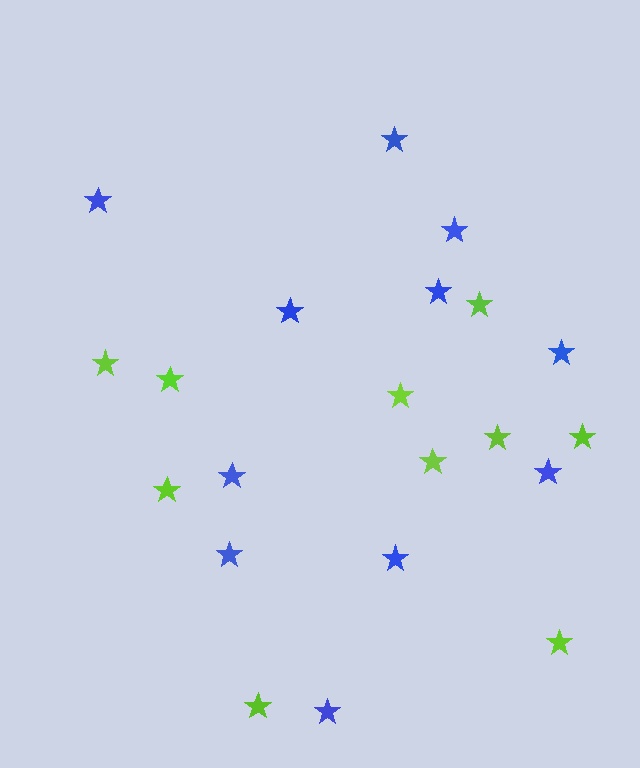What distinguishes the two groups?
There are 2 groups: one group of lime stars (10) and one group of blue stars (11).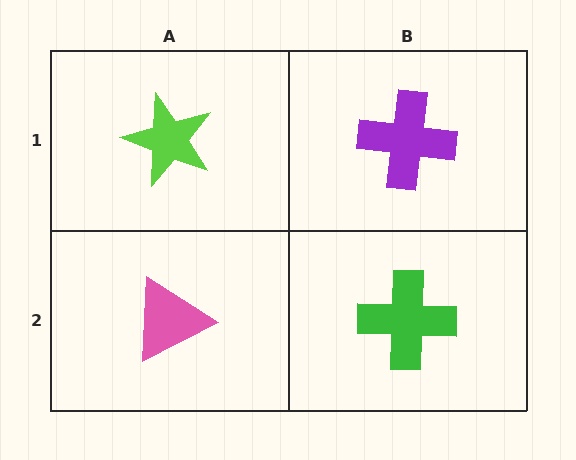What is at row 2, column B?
A green cross.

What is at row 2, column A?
A pink triangle.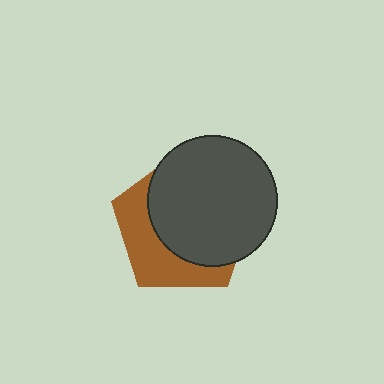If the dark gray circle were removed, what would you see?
You would see the complete brown pentagon.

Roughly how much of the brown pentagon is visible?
A small part of it is visible (roughly 37%).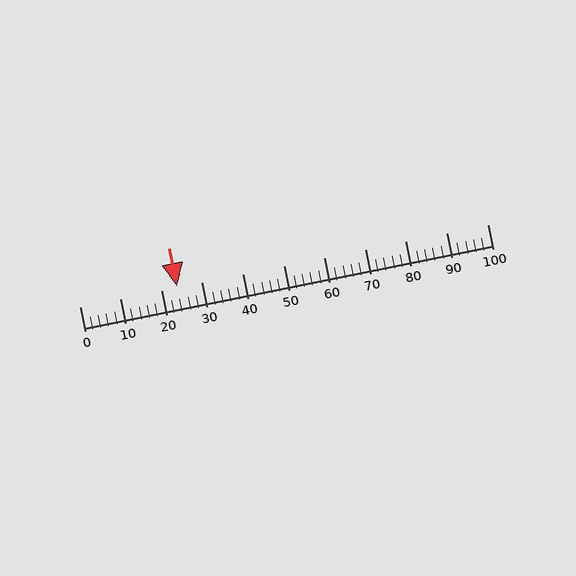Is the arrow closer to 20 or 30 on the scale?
The arrow is closer to 20.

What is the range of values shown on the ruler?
The ruler shows values from 0 to 100.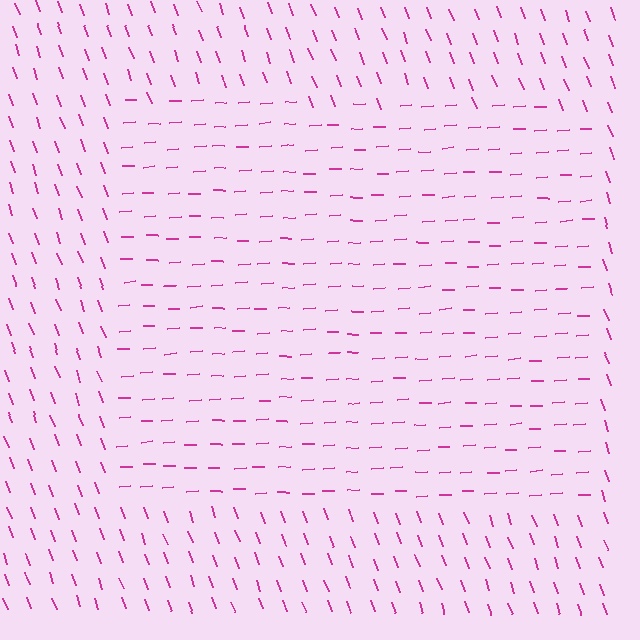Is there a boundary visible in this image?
Yes, there is a texture boundary formed by a change in line orientation.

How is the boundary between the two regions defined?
The boundary is defined purely by a change in line orientation (approximately 74 degrees difference). All lines are the same color and thickness.